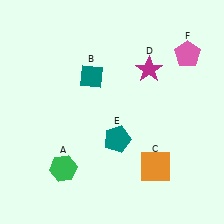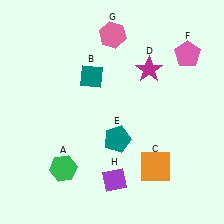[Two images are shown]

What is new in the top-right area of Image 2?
A pink hexagon (G) was added in the top-right area of Image 2.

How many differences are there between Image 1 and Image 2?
There are 2 differences between the two images.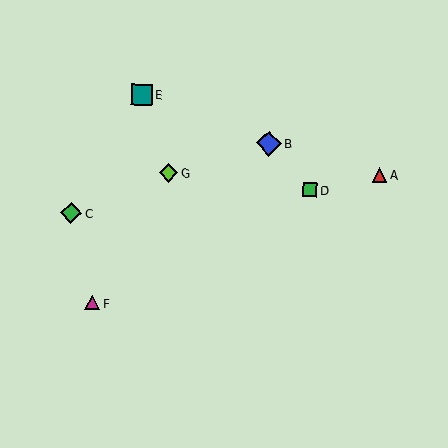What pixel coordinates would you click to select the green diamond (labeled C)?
Click at (71, 213) to select the green diamond C.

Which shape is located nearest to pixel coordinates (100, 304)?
The magenta triangle (labeled F) at (92, 303) is nearest to that location.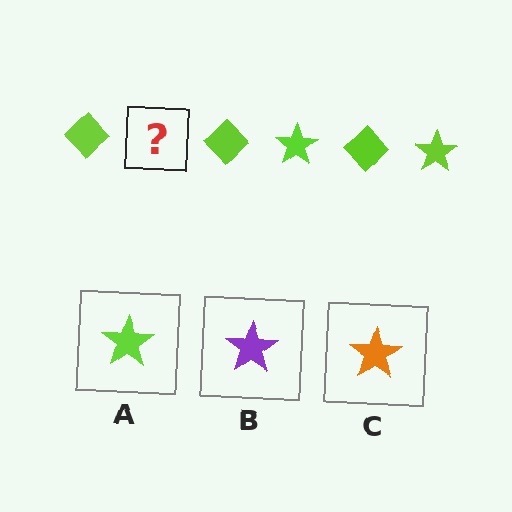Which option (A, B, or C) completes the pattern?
A.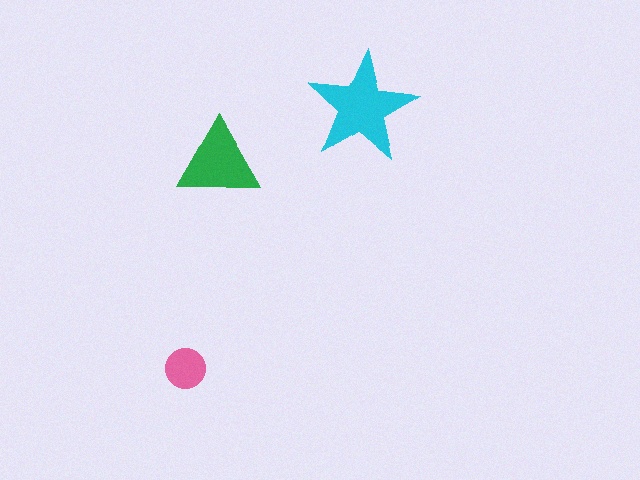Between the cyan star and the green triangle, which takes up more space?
The cyan star.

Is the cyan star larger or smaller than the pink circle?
Larger.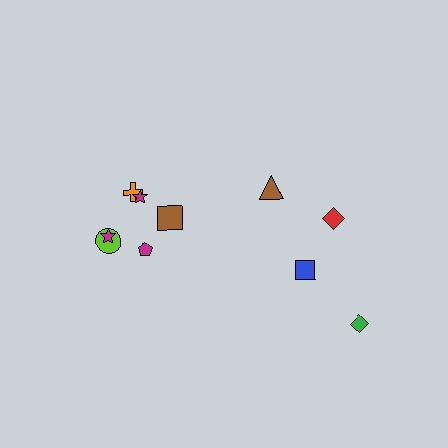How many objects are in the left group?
There are 6 objects.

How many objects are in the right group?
There are 4 objects.